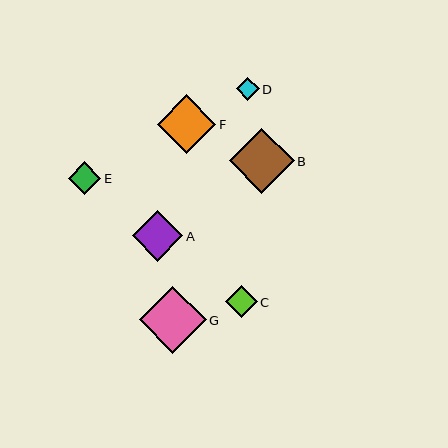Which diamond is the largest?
Diamond G is the largest with a size of approximately 67 pixels.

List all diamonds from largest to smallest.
From largest to smallest: G, B, F, A, E, C, D.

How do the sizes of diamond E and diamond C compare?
Diamond E and diamond C are approximately the same size.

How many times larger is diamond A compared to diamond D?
Diamond A is approximately 2.2 times the size of diamond D.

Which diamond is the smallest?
Diamond D is the smallest with a size of approximately 23 pixels.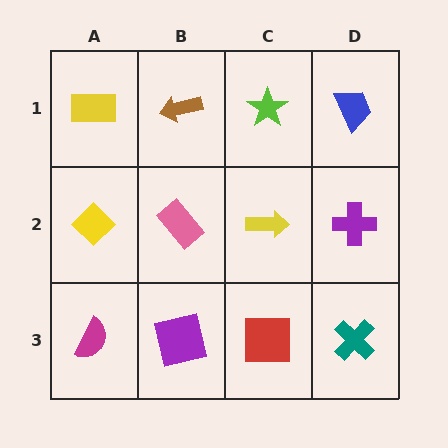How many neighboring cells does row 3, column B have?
3.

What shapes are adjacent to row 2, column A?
A yellow rectangle (row 1, column A), a magenta semicircle (row 3, column A), a pink rectangle (row 2, column B).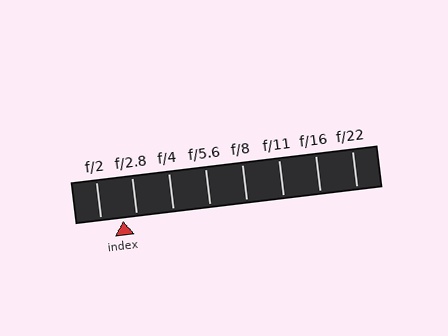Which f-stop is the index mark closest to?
The index mark is closest to f/2.8.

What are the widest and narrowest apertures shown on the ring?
The widest aperture shown is f/2 and the narrowest is f/22.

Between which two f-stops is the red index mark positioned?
The index mark is between f/2 and f/2.8.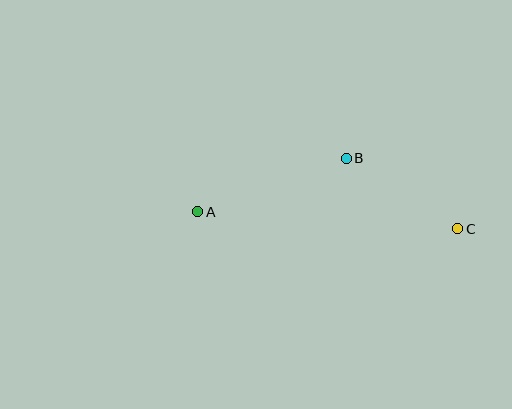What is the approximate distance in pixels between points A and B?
The distance between A and B is approximately 158 pixels.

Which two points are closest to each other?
Points B and C are closest to each other.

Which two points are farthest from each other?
Points A and C are farthest from each other.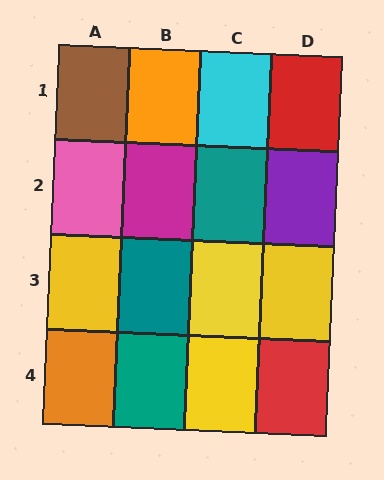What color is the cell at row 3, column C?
Yellow.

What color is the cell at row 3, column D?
Yellow.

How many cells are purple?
1 cell is purple.